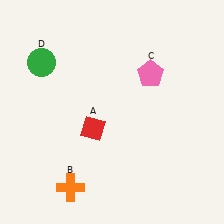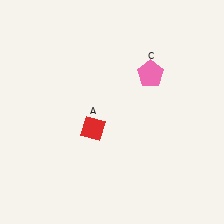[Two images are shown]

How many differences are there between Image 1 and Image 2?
There are 2 differences between the two images.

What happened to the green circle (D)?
The green circle (D) was removed in Image 2. It was in the top-left area of Image 1.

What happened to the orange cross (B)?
The orange cross (B) was removed in Image 2. It was in the bottom-left area of Image 1.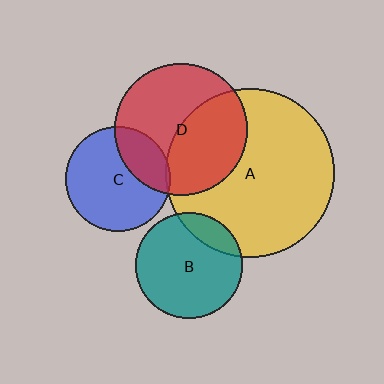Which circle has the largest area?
Circle A (yellow).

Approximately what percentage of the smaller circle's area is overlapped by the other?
Approximately 5%.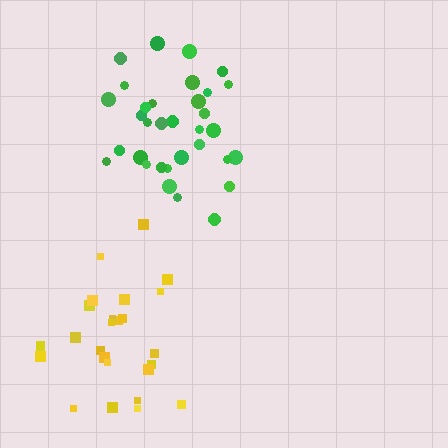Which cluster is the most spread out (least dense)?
Yellow.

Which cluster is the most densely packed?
Green.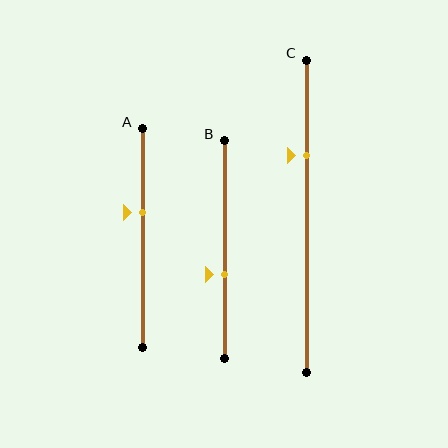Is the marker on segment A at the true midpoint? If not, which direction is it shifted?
No, the marker on segment A is shifted upward by about 12% of the segment length.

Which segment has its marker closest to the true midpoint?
Segment B has its marker closest to the true midpoint.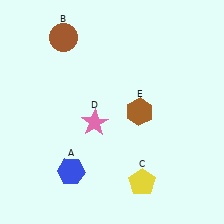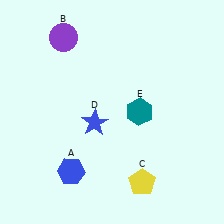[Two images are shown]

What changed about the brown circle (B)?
In Image 1, B is brown. In Image 2, it changed to purple.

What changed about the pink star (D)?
In Image 1, D is pink. In Image 2, it changed to blue.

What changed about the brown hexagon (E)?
In Image 1, E is brown. In Image 2, it changed to teal.